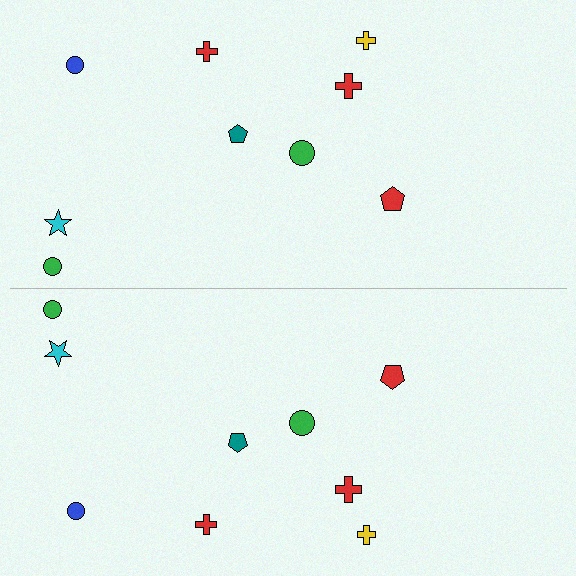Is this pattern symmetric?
Yes, this pattern has bilateral (reflection) symmetry.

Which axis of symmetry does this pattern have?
The pattern has a horizontal axis of symmetry running through the center of the image.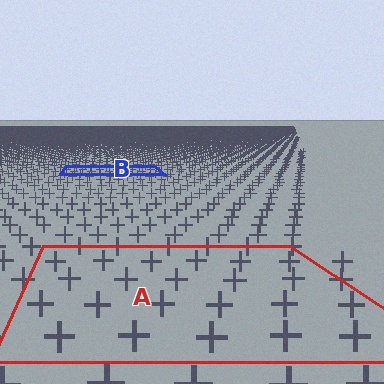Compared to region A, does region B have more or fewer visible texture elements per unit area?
Region B has more texture elements per unit area — they are packed more densely because it is farther away.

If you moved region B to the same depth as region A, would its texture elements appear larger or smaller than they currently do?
They would appear larger. At a closer depth, the same texture elements are projected at a bigger on-screen size.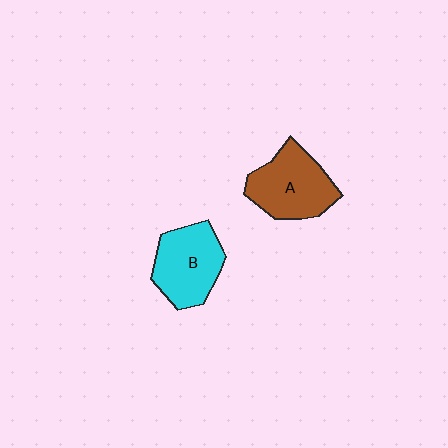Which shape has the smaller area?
Shape B (cyan).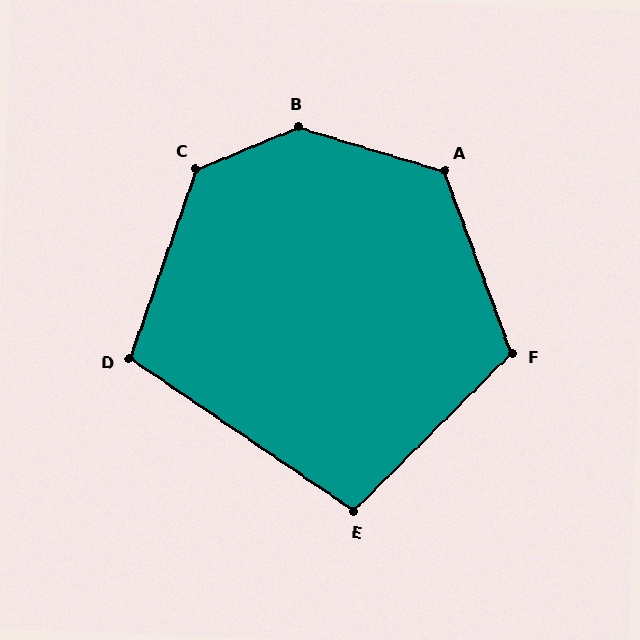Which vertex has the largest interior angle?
B, at approximately 140 degrees.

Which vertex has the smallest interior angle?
E, at approximately 101 degrees.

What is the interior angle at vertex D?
Approximately 105 degrees (obtuse).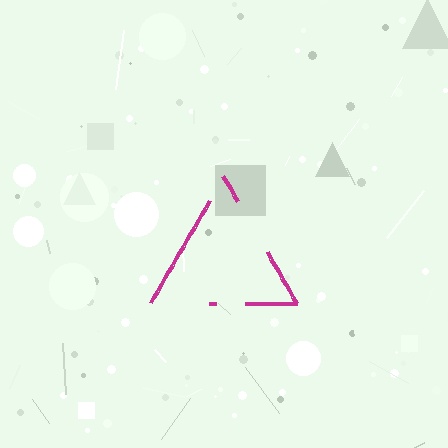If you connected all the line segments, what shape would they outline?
They would outline a triangle.